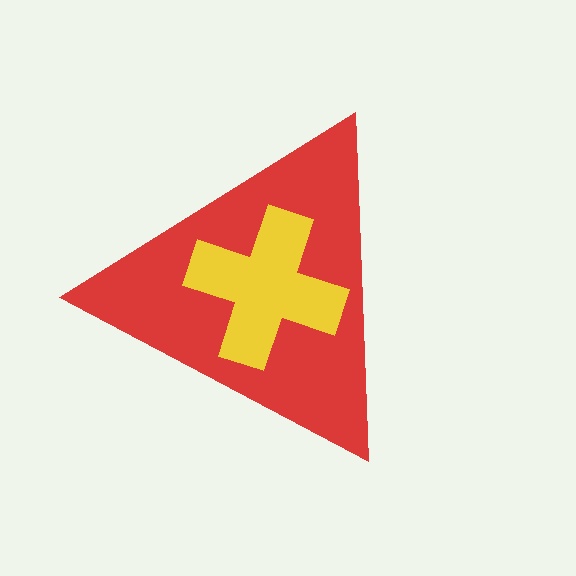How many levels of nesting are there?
2.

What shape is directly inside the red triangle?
The yellow cross.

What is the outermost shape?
The red triangle.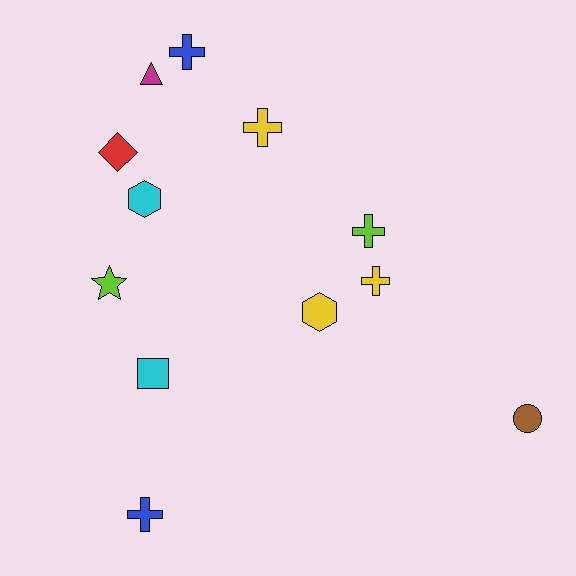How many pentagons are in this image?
There are no pentagons.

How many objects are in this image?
There are 12 objects.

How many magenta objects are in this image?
There is 1 magenta object.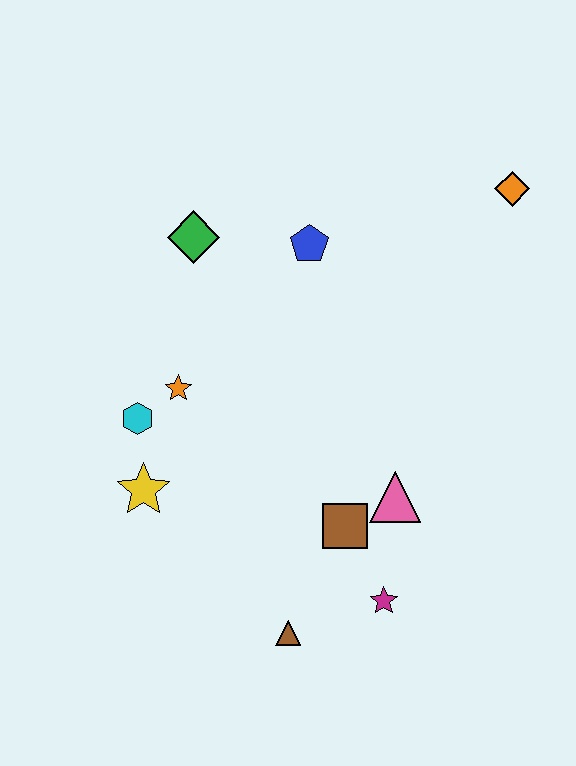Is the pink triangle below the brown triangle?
No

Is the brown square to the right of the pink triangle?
No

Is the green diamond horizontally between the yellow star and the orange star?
No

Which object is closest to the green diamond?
The blue pentagon is closest to the green diamond.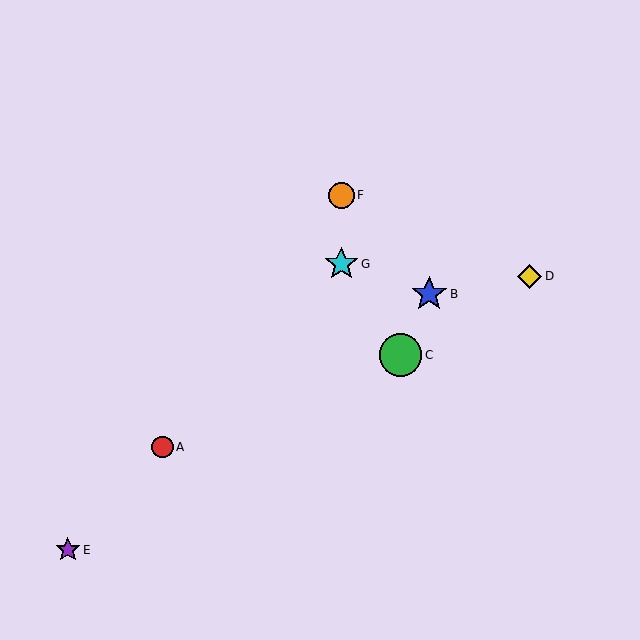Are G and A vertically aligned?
No, G is at x≈341 and A is at x≈162.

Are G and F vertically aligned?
Yes, both are at x≈341.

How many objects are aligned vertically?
2 objects (F, G) are aligned vertically.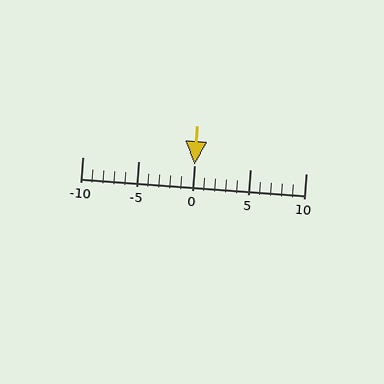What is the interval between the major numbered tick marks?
The major tick marks are spaced 5 units apart.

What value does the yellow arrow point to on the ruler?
The yellow arrow points to approximately 0.